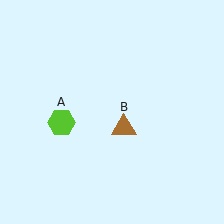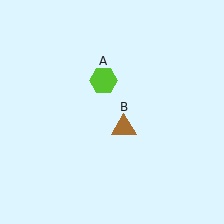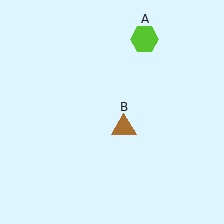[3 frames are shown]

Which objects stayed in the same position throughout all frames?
Brown triangle (object B) remained stationary.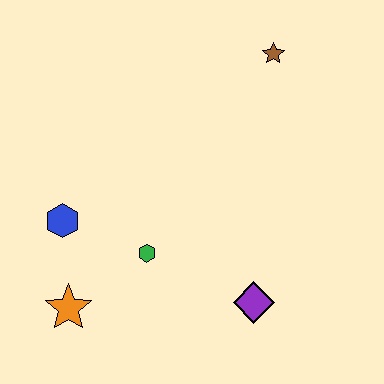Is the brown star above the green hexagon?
Yes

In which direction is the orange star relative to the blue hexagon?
The orange star is below the blue hexagon.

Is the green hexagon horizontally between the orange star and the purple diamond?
Yes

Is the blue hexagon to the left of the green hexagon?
Yes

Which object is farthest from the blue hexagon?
The brown star is farthest from the blue hexagon.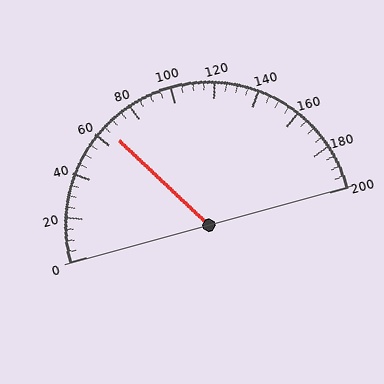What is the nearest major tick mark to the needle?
The nearest major tick mark is 60.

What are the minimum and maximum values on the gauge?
The gauge ranges from 0 to 200.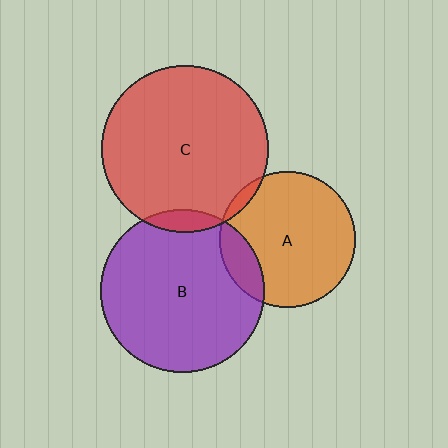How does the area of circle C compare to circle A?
Approximately 1.5 times.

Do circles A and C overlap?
Yes.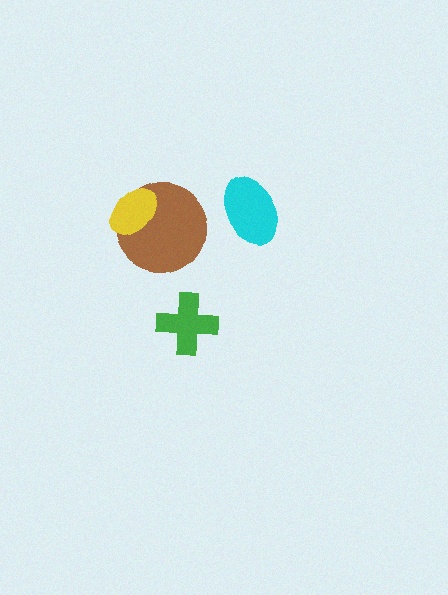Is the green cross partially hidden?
No, no other shape covers it.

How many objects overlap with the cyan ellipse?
0 objects overlap with the cyan ellipse.